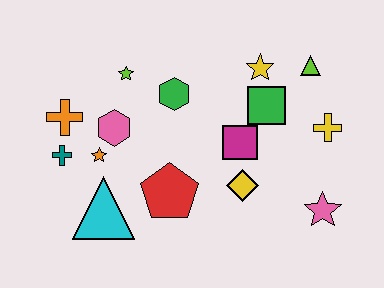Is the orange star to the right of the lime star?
No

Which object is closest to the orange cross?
The teal cross is closest to the orange cross.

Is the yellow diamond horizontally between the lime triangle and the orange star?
Yes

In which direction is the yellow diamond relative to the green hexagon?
The yellow diamond is below the green hexagon.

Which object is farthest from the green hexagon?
The pink star is farthest from the green hexagon.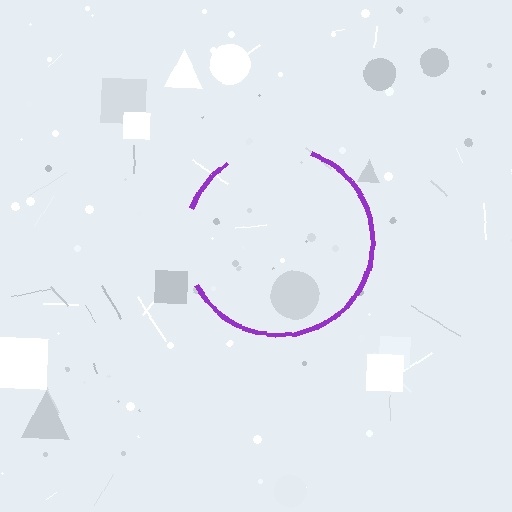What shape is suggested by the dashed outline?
The dashed outline suggests a circle.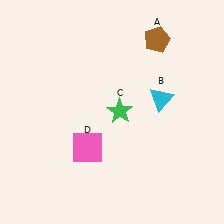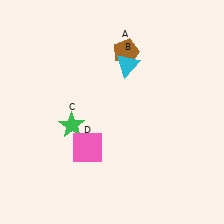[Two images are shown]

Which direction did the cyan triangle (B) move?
The cyan triangle (B) moved left.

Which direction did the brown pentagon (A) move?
The brown pentagon (A) moved left.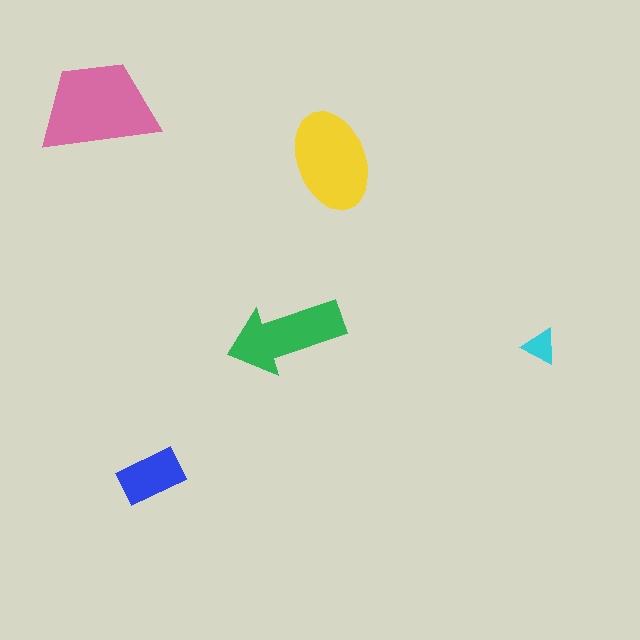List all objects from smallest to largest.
The cyan triangle, the blue rectangle, the green arrow, the yellow ellipse, the pink trapezoid.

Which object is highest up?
The pink trapezoid is topmost.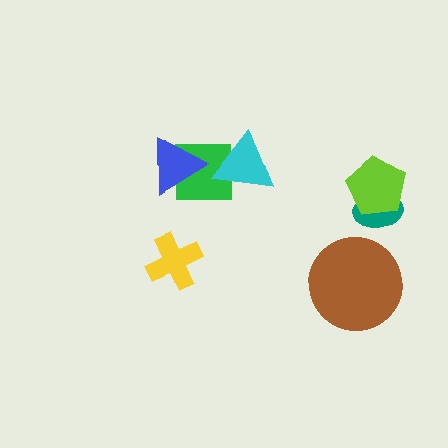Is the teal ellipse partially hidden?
Yes, it is partially covered by another shape.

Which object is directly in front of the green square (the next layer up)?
The blue triangle is directly in front of the green square.